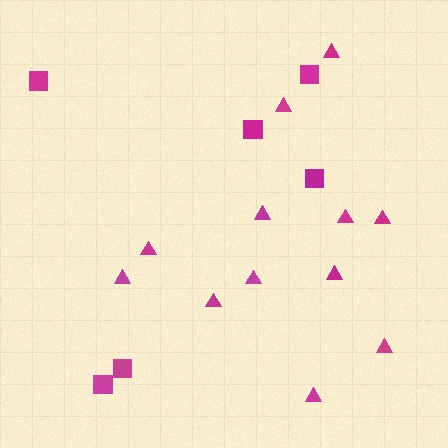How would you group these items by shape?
There are 2 groups: one group of squares (6) and one group of triangles (12).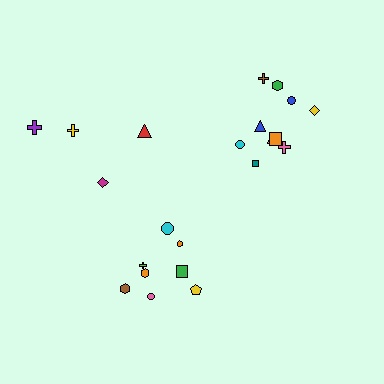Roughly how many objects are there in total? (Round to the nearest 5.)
Roughly 20 objects in total.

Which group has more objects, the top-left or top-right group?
The top-right group.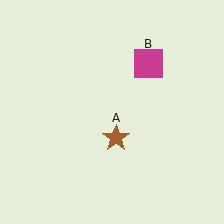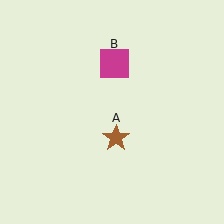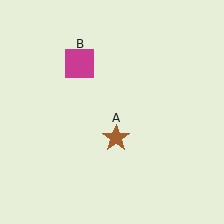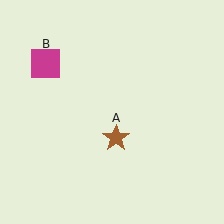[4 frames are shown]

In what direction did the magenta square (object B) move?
The magenta square (object B) moved left.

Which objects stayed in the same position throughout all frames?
Brown star (object A) remained stationary.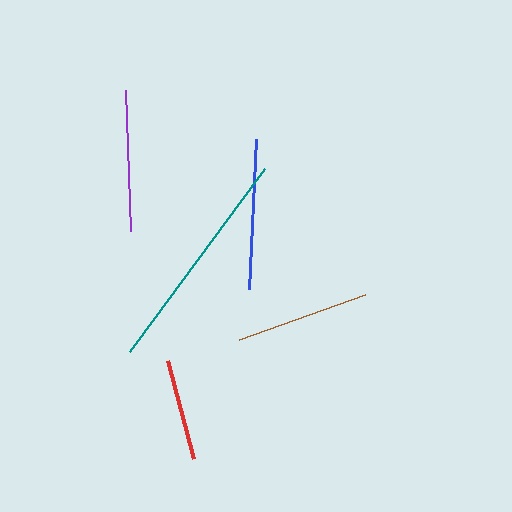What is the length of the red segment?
The red segment is approximately 101 pixels long.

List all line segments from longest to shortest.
From longest to shortest: teal, blue, purple, brown, red.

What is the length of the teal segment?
The teal segment is approximately 227 pixels long.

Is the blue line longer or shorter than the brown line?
The blue line is longer than the brown line.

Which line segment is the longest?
The teal line is the longest at approximately 227 pixels.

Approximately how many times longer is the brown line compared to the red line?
The brown line is approximately 1.3 times the length of the red line.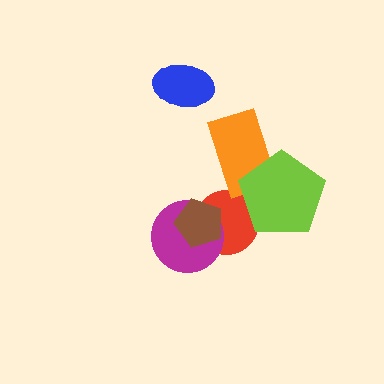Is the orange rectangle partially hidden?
Yes, it is partially covered by another shape.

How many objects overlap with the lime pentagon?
2 objects overlap with the lime pentagon.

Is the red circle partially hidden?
Yes, it is partially covered by another shape.